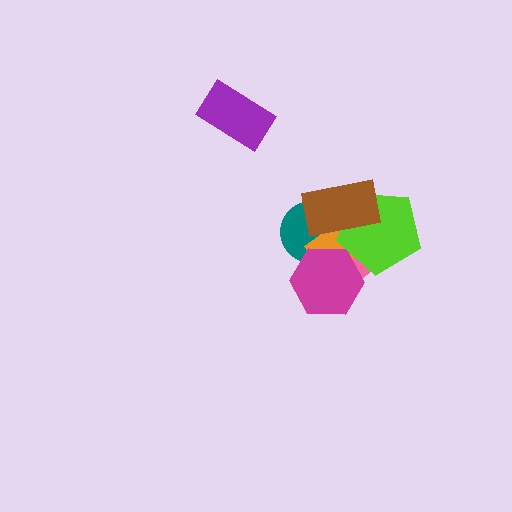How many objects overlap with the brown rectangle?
4 objects overlap with the brown rectangle.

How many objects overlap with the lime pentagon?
4 objects overlap with the lime pentagon.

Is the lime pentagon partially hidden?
Yes, it is partially covered by another shape.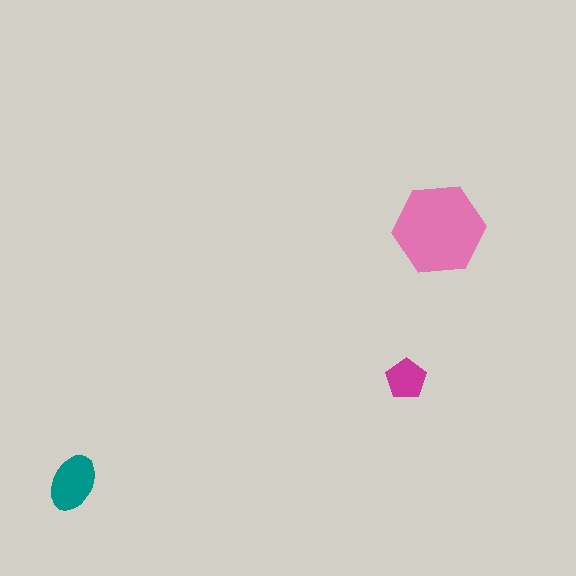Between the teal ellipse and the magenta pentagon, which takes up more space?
The teal ellipse.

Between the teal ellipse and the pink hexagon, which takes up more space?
The pink hexagon.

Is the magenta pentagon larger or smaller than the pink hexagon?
Smaller.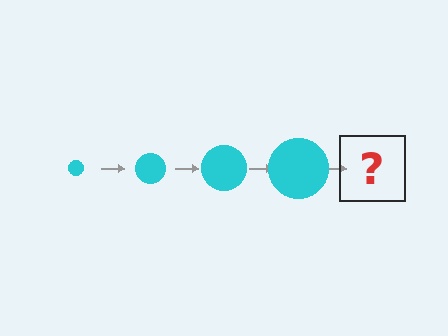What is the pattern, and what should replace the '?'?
The pattern is that the circle gets progressively larger each step. The '?' should be a cyan circle, larger than the previous one.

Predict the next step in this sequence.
The next step is a cyan circle, larger than the previous one.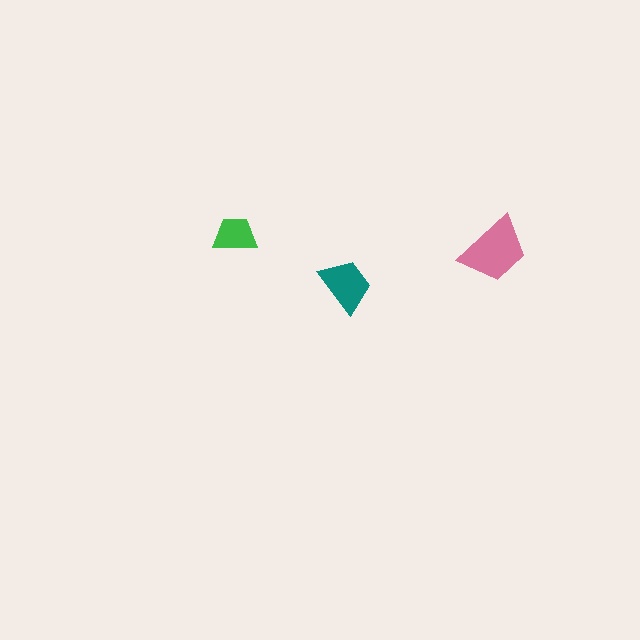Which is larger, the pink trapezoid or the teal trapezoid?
The pink one.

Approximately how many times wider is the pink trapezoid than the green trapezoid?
About 1.5 times wider.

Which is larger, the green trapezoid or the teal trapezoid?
The teal one.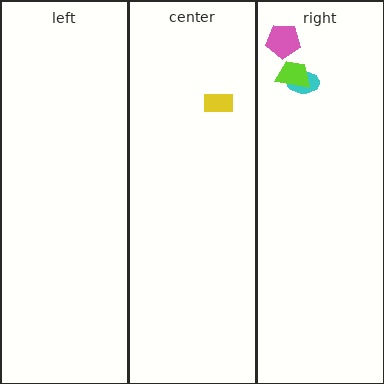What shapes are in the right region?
The pink pentagon, the cyan ellipse, the lime trapezoid.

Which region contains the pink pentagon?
The right region.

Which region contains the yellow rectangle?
The center region.